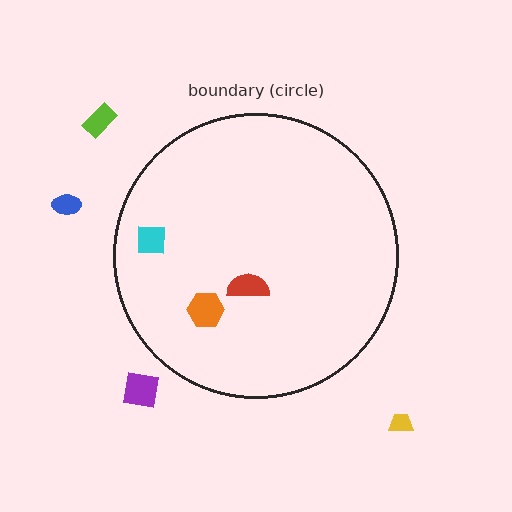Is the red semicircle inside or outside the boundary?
Inside.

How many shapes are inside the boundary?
3 inside, 4 outside.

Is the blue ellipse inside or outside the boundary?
Outside.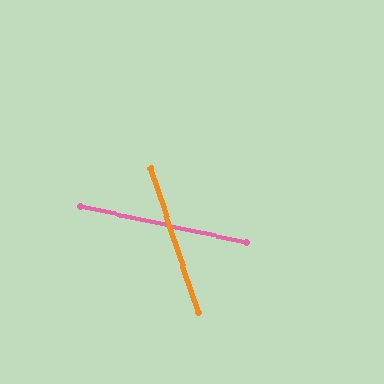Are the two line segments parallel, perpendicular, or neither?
Neither parallel nor perpendicular — they differ by about 60°.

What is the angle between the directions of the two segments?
Approximately 60 degrees.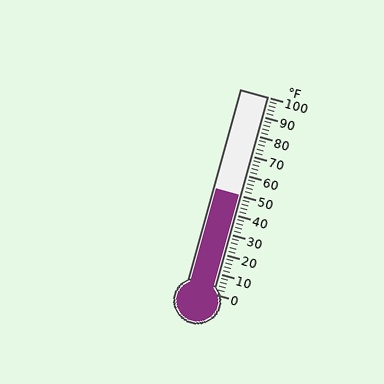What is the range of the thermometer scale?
The thermometer scale ranges from 0°F to 100°F.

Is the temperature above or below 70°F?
The temperature is below 70°F.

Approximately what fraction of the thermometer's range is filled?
The thermometer is filled to approximately 50% of its range.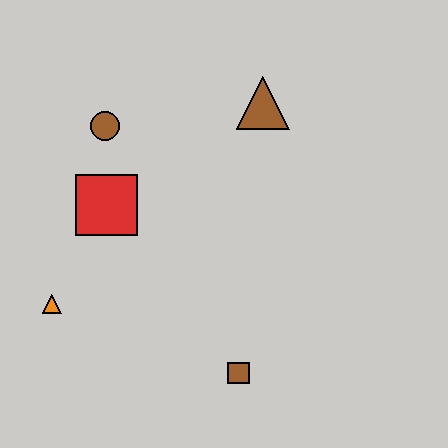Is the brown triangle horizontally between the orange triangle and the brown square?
No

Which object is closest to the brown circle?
The red square is closest to the brown circle.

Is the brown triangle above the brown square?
Yes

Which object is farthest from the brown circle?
The brown square is farthest from the brown circle.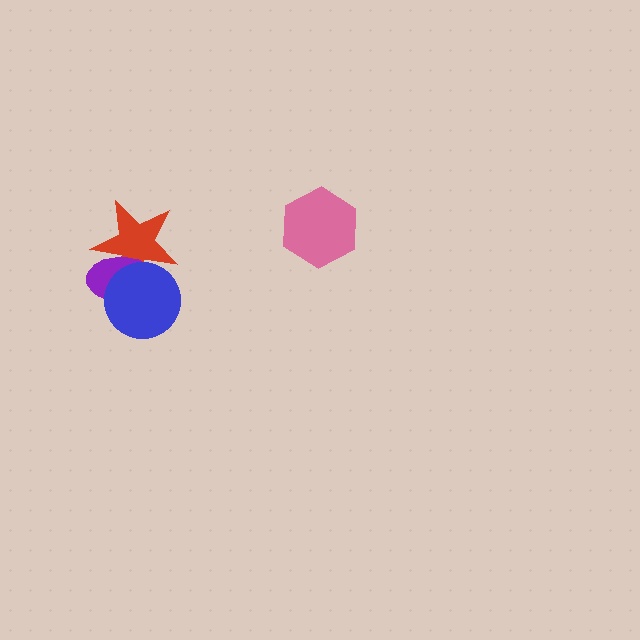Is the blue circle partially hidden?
No, no other shape covers it.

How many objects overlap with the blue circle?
2 objects overlap with the blue circle.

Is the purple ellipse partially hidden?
Yes, it is partially covered by another shape.